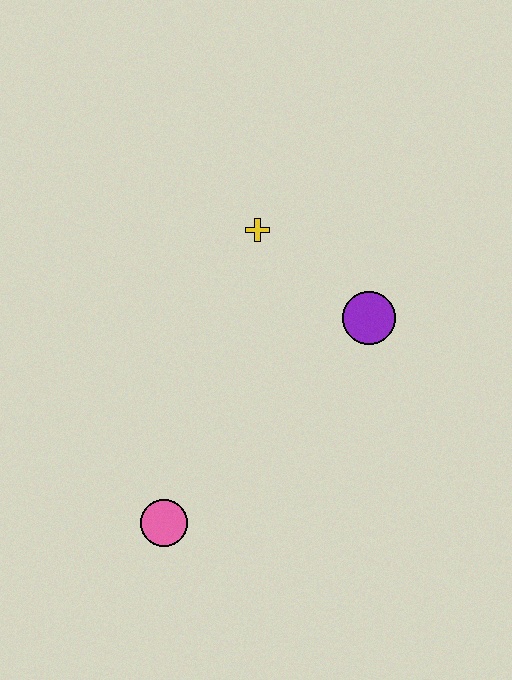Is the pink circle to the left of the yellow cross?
Yes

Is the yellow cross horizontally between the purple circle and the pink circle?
Yes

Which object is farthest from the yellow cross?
The pink circle is farthest from the yellow cross.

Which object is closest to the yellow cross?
The purple circle is closest to the yellow cross.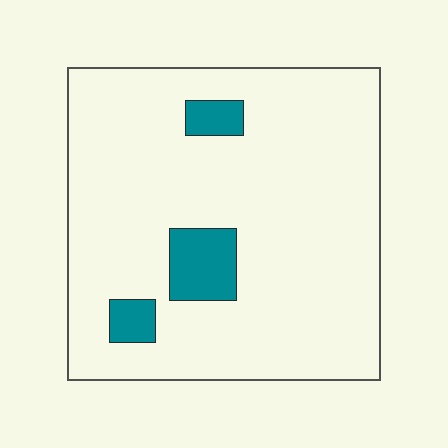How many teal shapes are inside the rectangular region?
3.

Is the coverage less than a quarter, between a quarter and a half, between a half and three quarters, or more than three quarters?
Less than a quarter.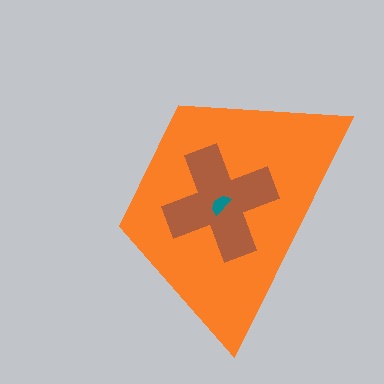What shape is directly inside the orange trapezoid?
The brown cross.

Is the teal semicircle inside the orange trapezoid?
Yes.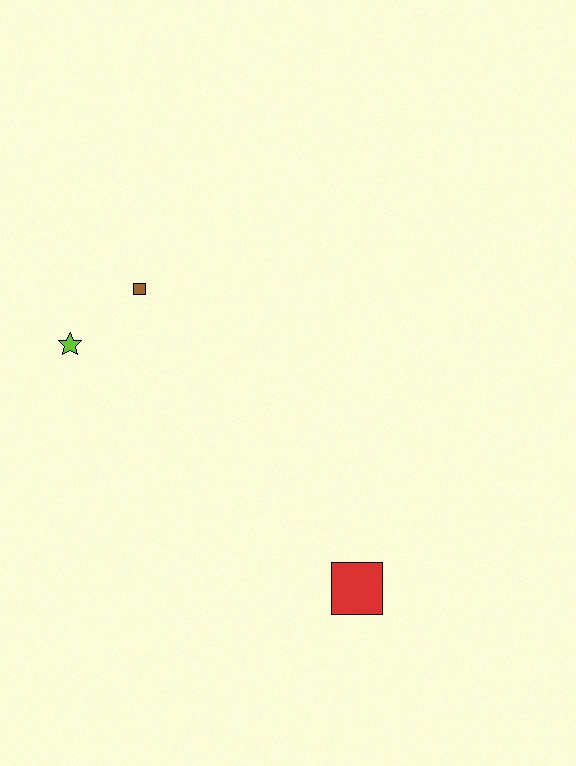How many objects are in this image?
There are 3 objects.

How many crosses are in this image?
There are no crosses.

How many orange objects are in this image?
There are no orange objects.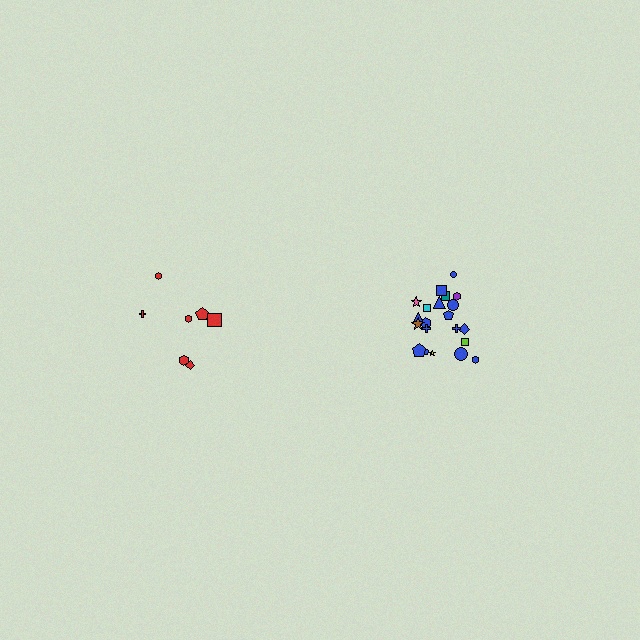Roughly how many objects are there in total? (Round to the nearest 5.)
Roughly 30 objects in total.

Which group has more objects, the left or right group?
The right group.